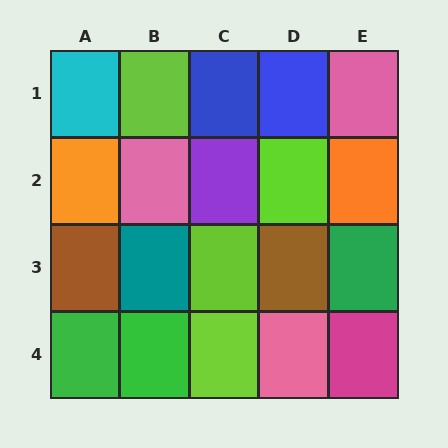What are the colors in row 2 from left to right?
Orange, pink, purple, lime, orange.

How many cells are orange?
2 cells are orange.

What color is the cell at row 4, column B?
Green.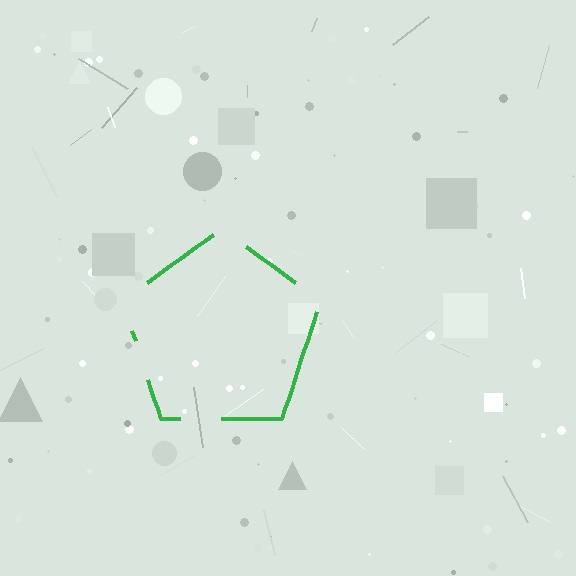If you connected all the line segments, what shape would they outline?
They would outline a pentagon.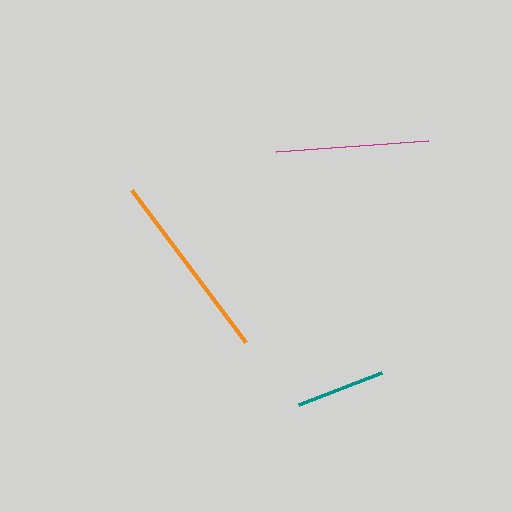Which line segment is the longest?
The orange line is the longest at approximately 191 pixels.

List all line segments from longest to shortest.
From longest to shortest: orange, magenta, teal.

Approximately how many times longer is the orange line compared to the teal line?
The orange line is approximately 2.1 times the length of the teal line.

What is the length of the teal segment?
The teal segment is approximately 89 pixels long.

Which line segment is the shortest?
The teal line is the shortest at approximately 89 pixels.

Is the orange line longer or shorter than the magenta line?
The orange line is longer than the magenta line.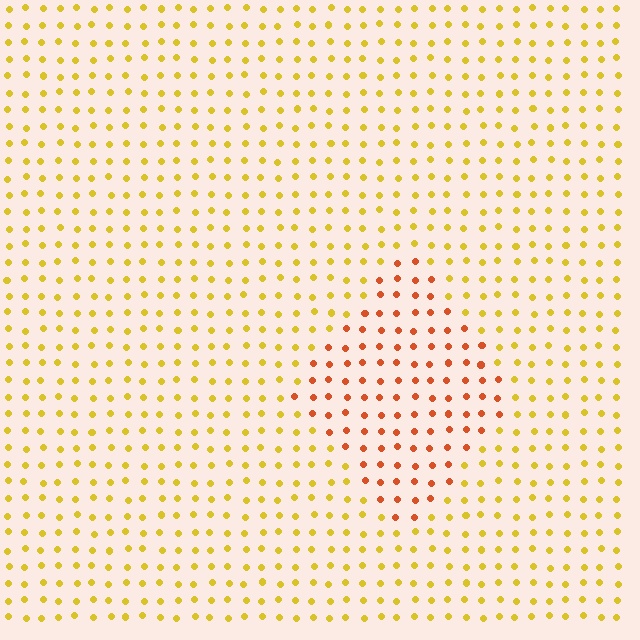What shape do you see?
I see a diamond.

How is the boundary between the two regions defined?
The boundary is defined purely by a slight shift in hue (about 39 degrees). Spacing, size, and orientation are identical on both sides.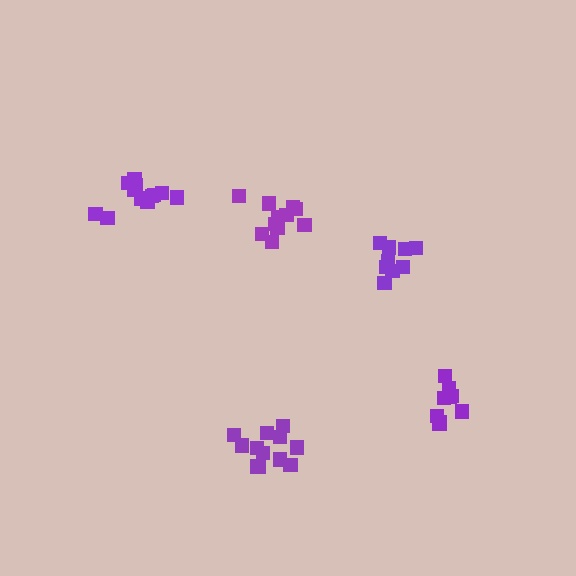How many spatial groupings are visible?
There are 5 spatial groupings.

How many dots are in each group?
Group 1: 11 dots, Group 2: 12 dots, Group 3: 9 dots, Group 4: 12 dots, Group 5: 9 dots (53 total).